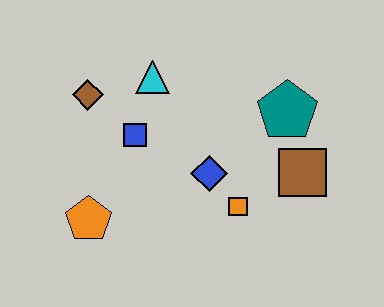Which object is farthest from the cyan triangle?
The brown square is farthest from the cyan triangle.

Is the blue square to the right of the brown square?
No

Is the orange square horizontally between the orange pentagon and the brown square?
Yes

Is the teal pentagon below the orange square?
No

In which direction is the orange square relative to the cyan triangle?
The orange square is below the cyan triangle.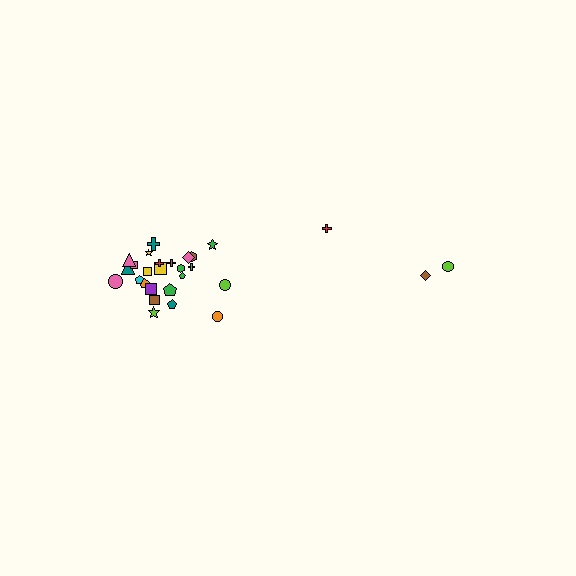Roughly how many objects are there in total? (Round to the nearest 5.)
Roughly 30 objects in total.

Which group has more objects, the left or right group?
The left group.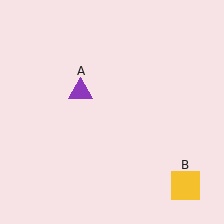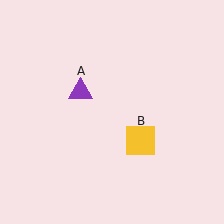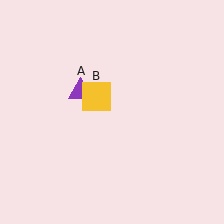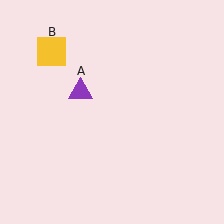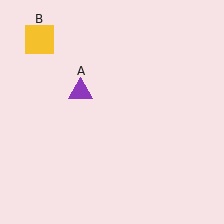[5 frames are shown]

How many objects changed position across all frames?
1 object changed position: yellow square (object B).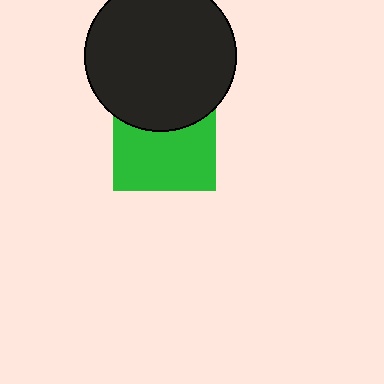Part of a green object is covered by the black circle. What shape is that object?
It is a square.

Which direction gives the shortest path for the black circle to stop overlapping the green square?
Moving up gives the shortest separation.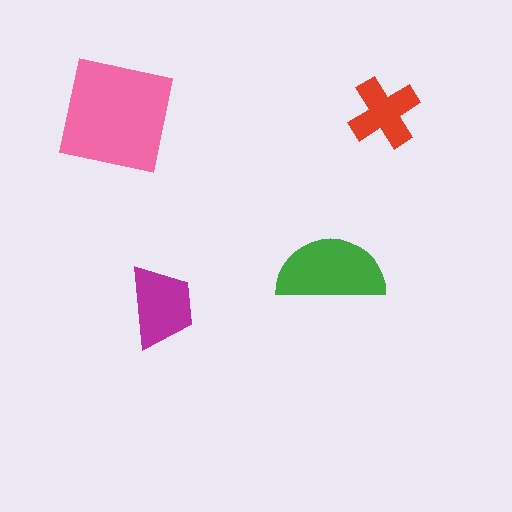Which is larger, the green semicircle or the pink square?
The pink square.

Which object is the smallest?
The red cross.